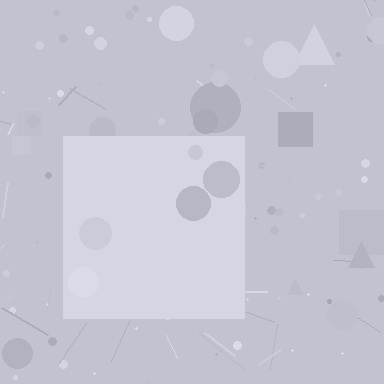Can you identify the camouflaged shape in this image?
The camouflaged shape is a square.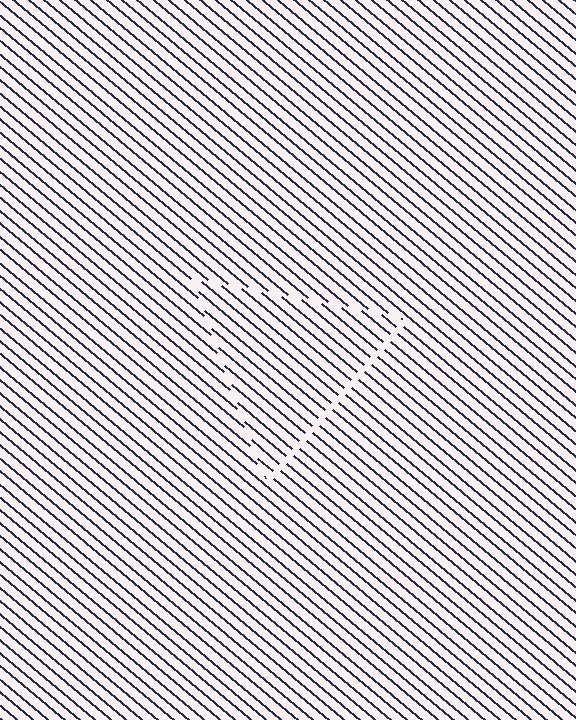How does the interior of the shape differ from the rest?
The interior of the shape contains the same grating, shifted by half a period — the contour is defined by the phase discontinuity where line-ends from the inner and outer gratings abut.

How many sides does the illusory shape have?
3 sides — the line-ends trace a triangle.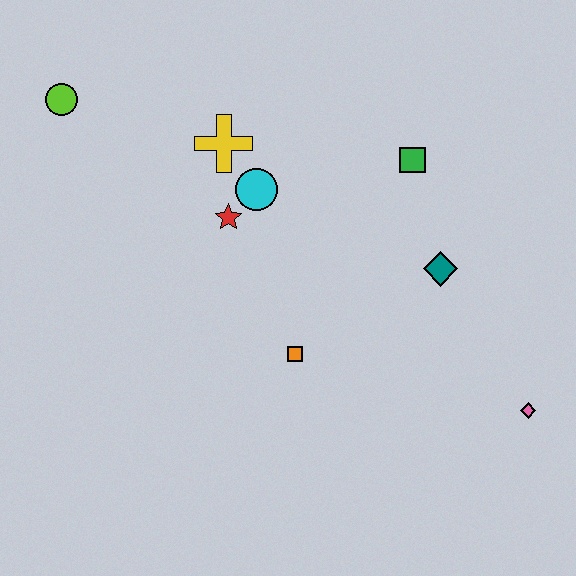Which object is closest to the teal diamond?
The green square is closest to the teal diamond.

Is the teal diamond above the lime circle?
No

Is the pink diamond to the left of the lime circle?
No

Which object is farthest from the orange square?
The lime circle is farthest from the orange square.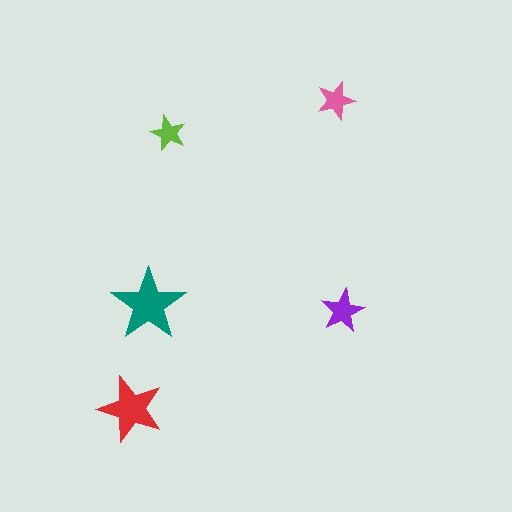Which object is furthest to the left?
The red star is leftmost.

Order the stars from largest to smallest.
the teal one, the red one, the purple one, the pink one, the lime one.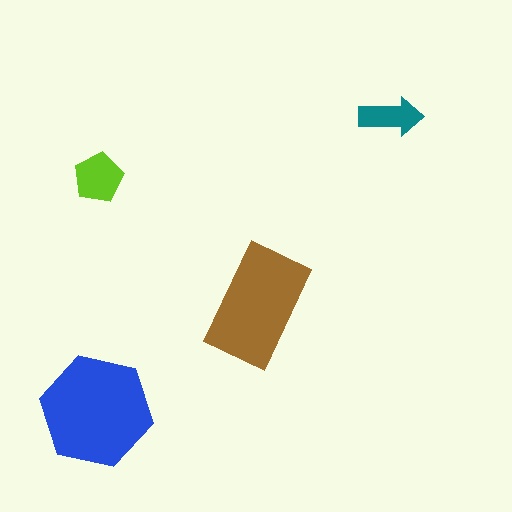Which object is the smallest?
The teal arrow.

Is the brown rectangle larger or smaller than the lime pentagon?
Larger.